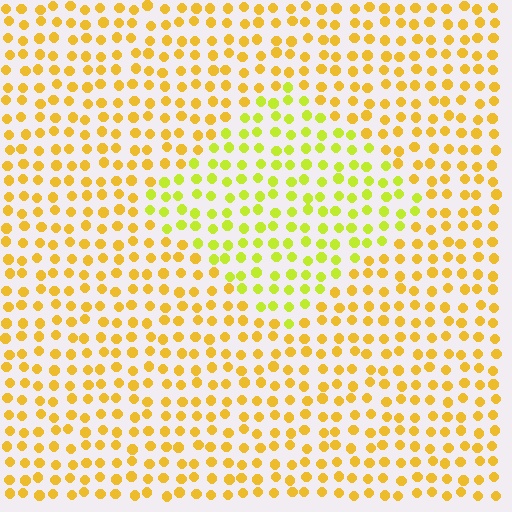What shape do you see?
I see a diamond.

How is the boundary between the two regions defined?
The boundary is defined purely by a slight shift in hue (about 30 degrees). Spacing, size, and orientation are identical on both sides.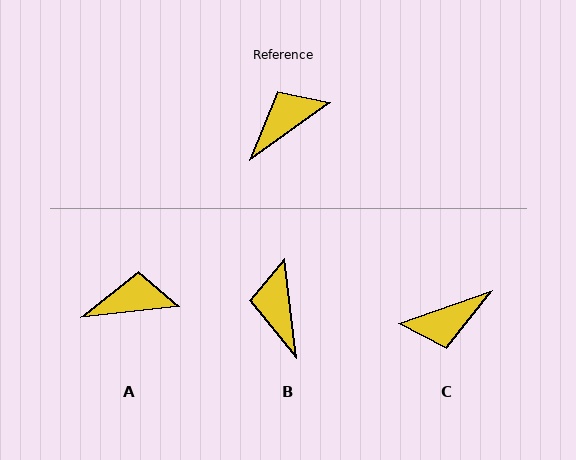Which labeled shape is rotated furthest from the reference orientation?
C, about 164 degrees away.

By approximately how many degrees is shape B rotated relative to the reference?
Approximately 61 degrees counter-clockwise.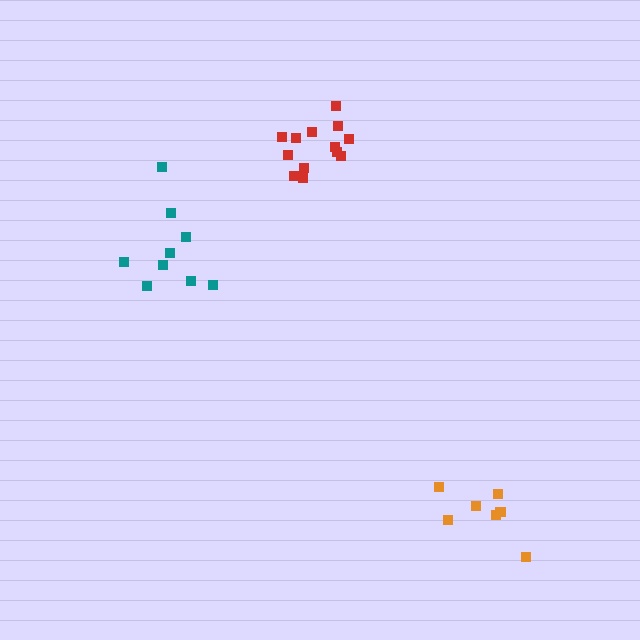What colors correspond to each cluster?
The clusters are colored: orange, teal, red.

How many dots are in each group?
Group 1: 8 dots, Group 2: 9 dots, Group 3: 13 dots (30 total).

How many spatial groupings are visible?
There are 3 spatial groupings.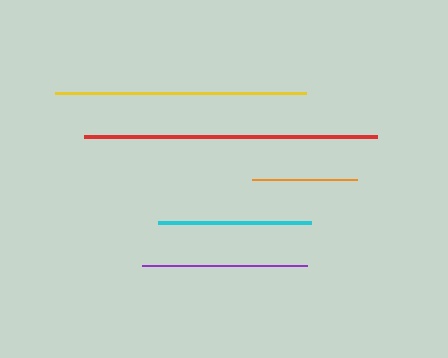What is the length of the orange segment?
The orange segment is approximately 105 pixels long.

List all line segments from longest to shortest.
From longest to shortest: red, yellow, purple, cyan, orange.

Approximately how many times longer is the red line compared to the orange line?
The red line is approximately 2.8 times the length of the orange line.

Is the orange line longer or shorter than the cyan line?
The cyan line is longer than the orange line.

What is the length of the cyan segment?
The cyan segment is approximately 153 pixels long.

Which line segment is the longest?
The red line is the longest at approximately 293 pixels.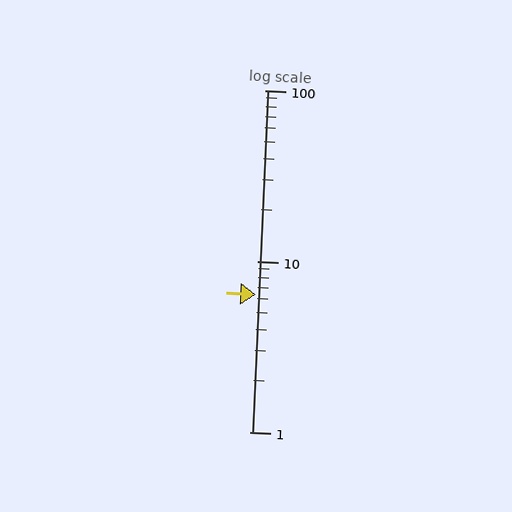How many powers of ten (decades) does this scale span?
The scale spans 2 decades, from 1 to 100.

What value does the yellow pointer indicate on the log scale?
The pointer indicates approximately 6.4.